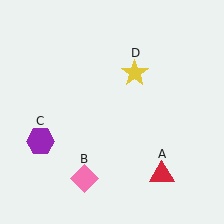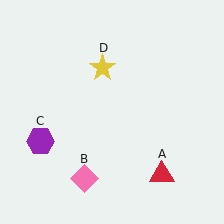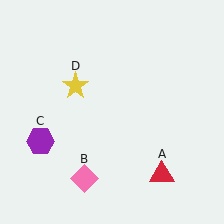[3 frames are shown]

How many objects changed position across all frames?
1 object changed position: yellow star (object D).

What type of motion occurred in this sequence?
The yellow star (object D) rotated counterclockwise around the center of the scene.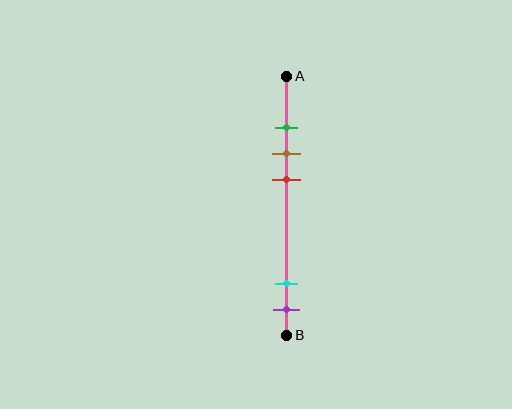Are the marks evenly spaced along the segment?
No, the marks are not evenly spaced.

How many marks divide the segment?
There are 5 marks dividing the segment.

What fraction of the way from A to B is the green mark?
The green mark is approximately 20% (0.2) of the way from A to B.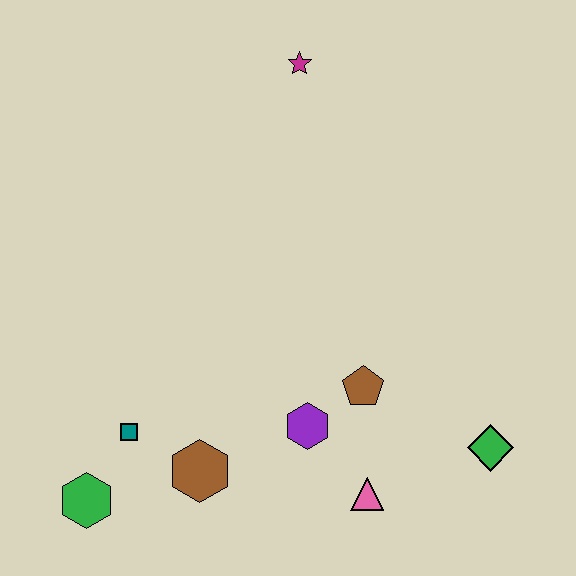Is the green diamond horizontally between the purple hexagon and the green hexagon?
No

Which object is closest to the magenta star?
The brown pentagon is closest to the magenta star.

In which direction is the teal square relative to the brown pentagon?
The teal square is to the left of the brown pentagon.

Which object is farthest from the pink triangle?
The magenta star is farthest from the pink triangle.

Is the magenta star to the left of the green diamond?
Yes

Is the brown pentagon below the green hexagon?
No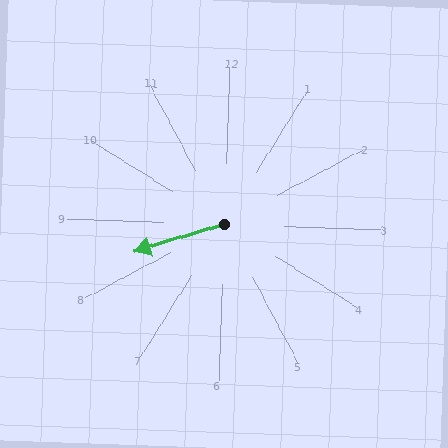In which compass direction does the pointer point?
West.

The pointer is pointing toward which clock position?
Roughly 8 o'clock.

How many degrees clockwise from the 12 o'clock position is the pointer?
Approximately 251 degrees.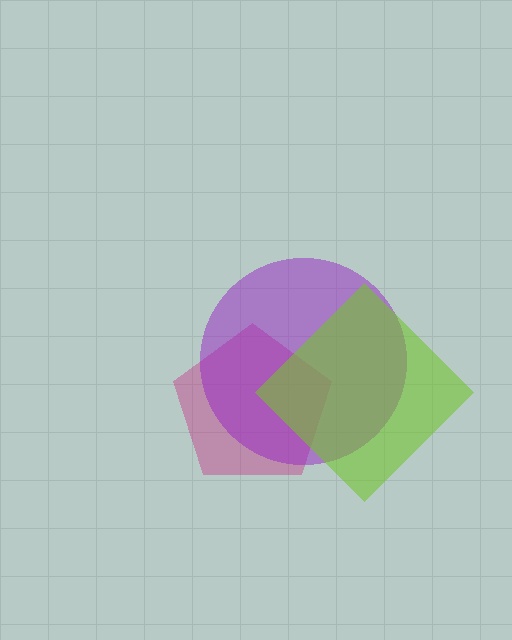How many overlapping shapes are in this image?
There are 3 overlapping shapes in the image.